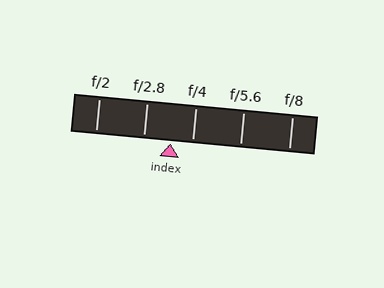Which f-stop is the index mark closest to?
The index mark is closest to f/4.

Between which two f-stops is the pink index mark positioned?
The index mark is between f/2.8 and f/4.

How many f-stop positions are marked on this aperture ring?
There are 5 f-stop positions marked.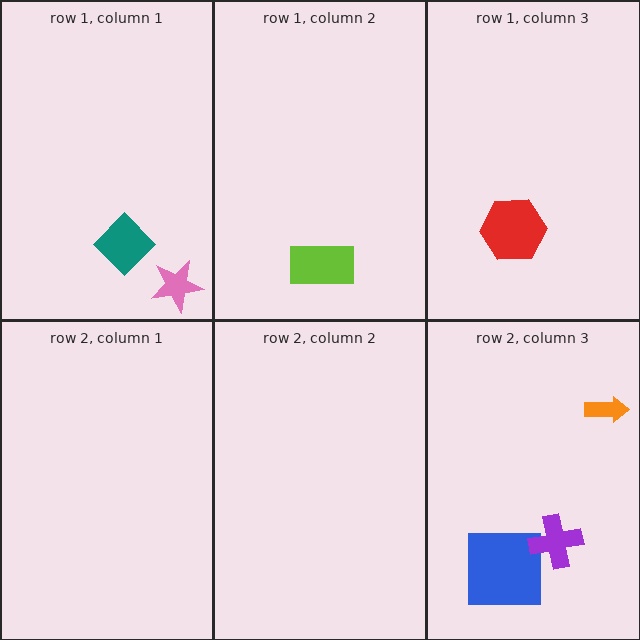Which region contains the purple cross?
The row 2, column 3 region.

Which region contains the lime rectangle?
The row 1, column 2 region.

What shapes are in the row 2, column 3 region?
The blue square, the purple cross, the orange arrow.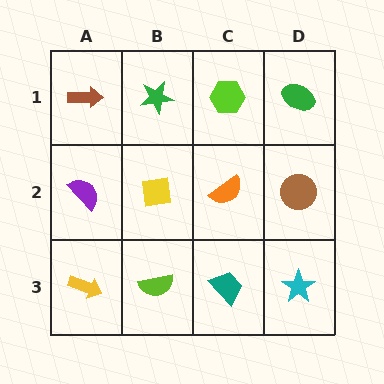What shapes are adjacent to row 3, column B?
A yellow square (row 2, column B), a yellow arrow (row 3, column A), a teal trapezoid (row 3, column C).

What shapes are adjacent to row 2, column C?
A lime hexagon (row 1, column C), a teal trapezoid (row 3, column C), a yellow square (row 2, column B), a brown circle (row 2, column D).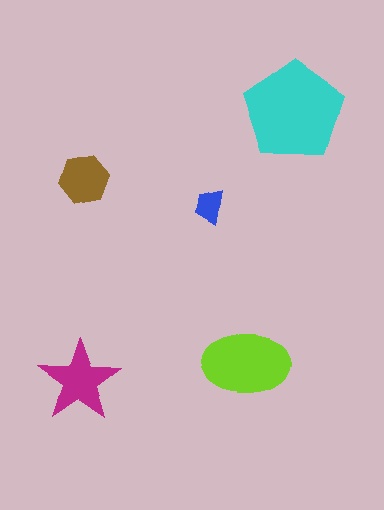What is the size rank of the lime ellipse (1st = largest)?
2nd.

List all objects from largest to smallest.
The cyan pentagon, the lime ellipse, the magenta star, the brown hexagon, the blue trapezoid.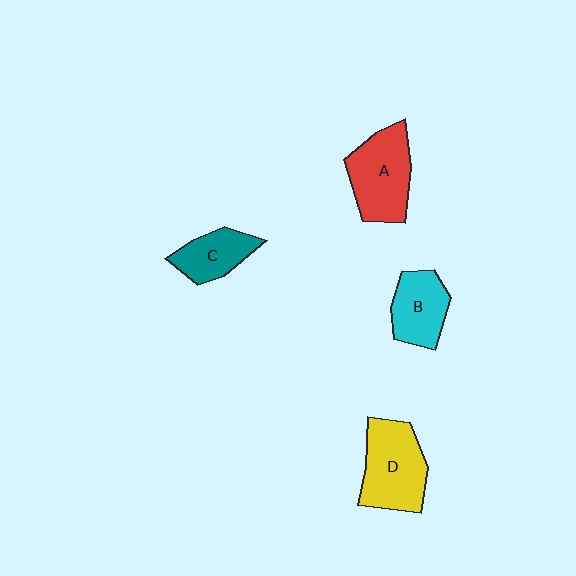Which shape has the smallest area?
Shape C (teal).